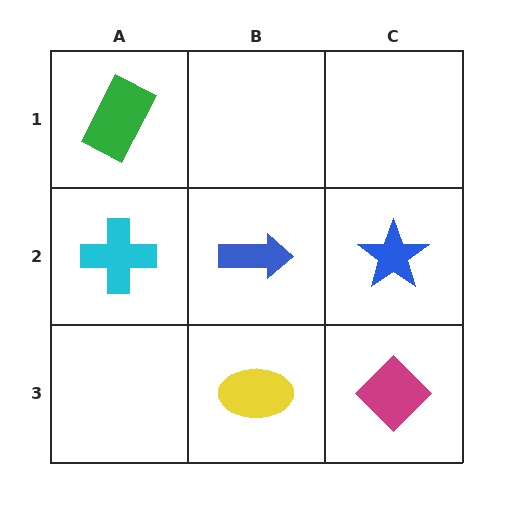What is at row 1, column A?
A green rectangle.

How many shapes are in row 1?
1 shape.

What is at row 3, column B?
A yellow ellipse.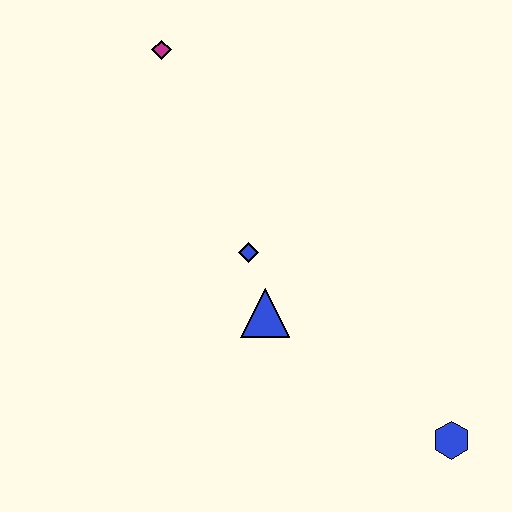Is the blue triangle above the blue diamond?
No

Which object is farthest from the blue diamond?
The blue hexagon is farthest from the blue diamond.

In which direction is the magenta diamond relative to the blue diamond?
The magenta diamond is above the blue diamond.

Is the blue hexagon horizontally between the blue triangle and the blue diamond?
No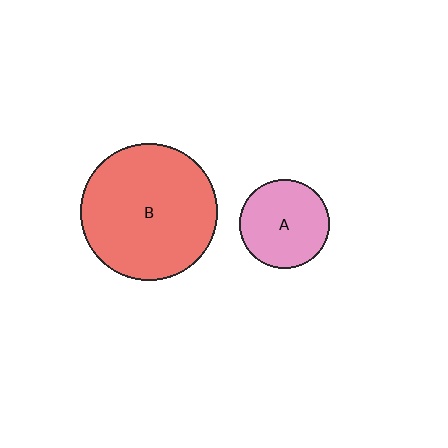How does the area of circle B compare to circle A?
Approximately 2.3 times.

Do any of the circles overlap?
No, none of the circles overlap.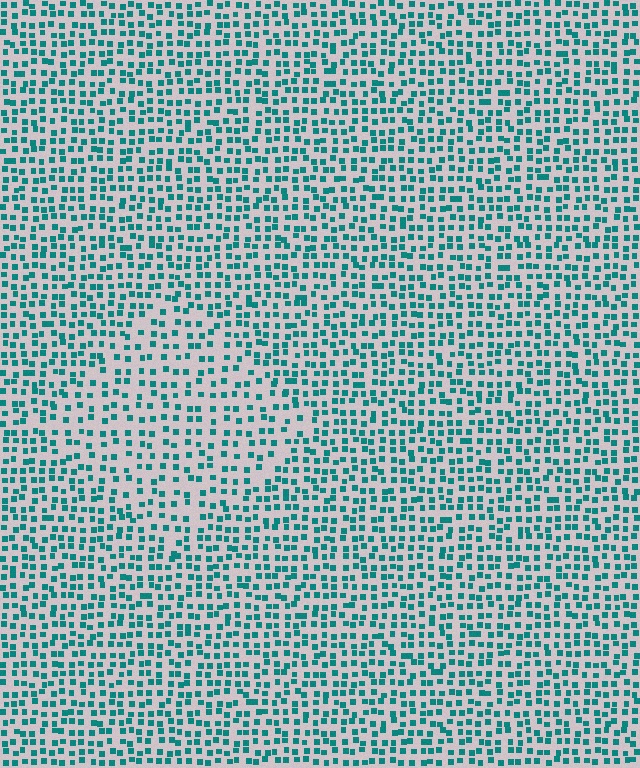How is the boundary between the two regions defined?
The boundary is defined by a change in element density (approximately 1.6x ratio). All elements are the same color, size, and shape.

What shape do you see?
I see a diamond.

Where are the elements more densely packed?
The elements are more densely packed outside the diamond boundary.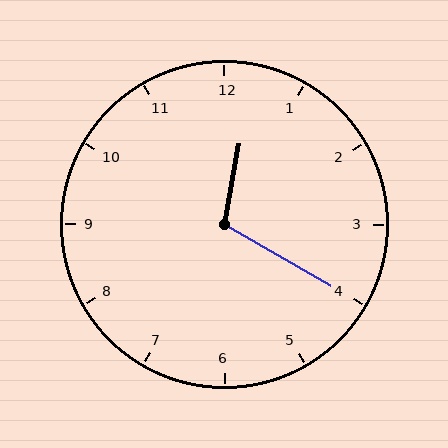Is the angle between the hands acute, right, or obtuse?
It is obtuse.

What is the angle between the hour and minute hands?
Approximately 110 degrees.